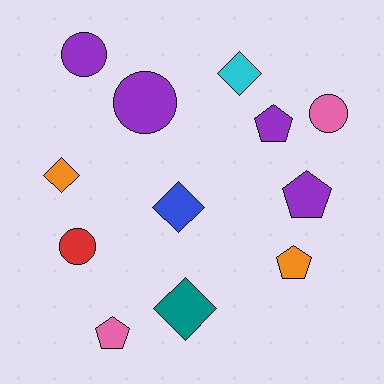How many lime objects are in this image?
There are no lime objects.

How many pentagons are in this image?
There are 4 pentagons.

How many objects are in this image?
There are 12 objects.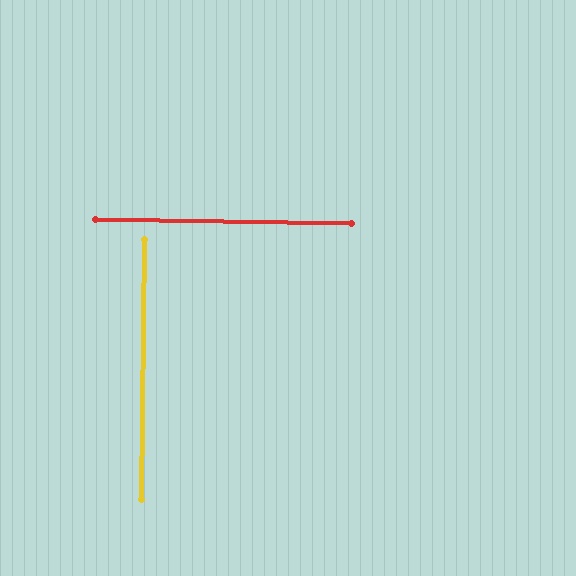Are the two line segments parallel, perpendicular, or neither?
Perpendicular — they meet at approximately 90°.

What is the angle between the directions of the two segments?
Approximately 90 degrees.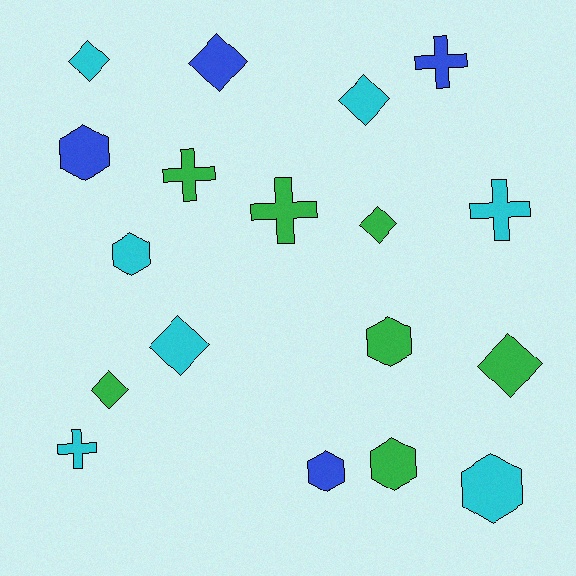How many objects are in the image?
There are 18 objects.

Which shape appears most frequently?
Diamond, with 7 objects.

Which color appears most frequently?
Cyan, with 7 objects.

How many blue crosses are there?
There is 1 blue cross.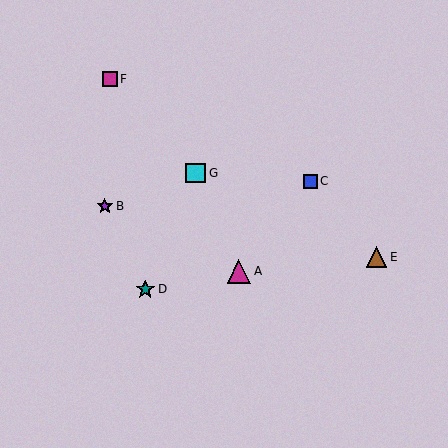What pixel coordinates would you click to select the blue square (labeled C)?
Click at (310, 181) to select the blue square C.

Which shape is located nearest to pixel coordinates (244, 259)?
The magenta triangle (labeled A) at (239, 271) is nearest to that location.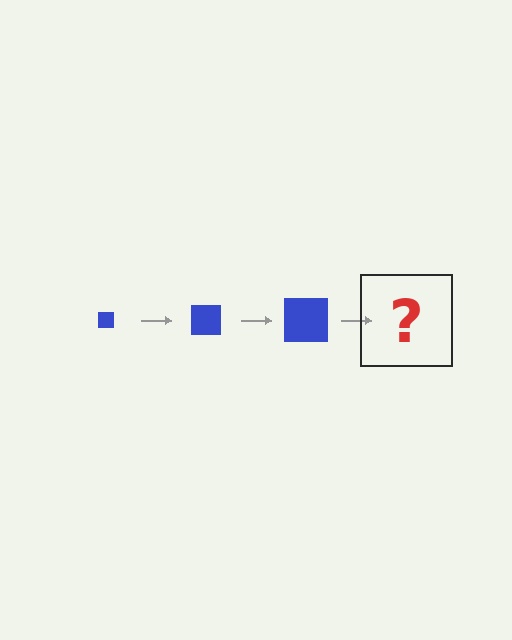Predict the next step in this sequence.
The next step is a blue square, larger than the previous one.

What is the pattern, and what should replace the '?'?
The pattern is that the square gets progressively larger each step. The '?' should be a blue square, larger than the previous one.